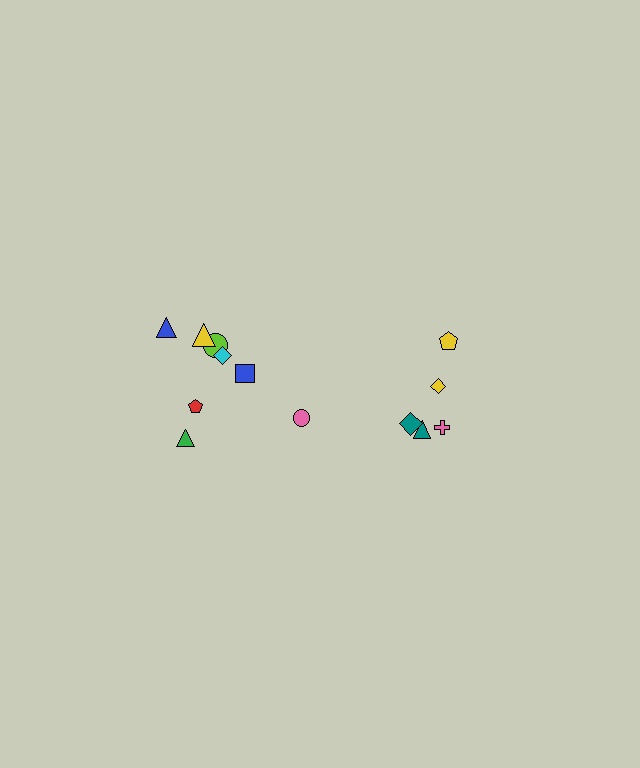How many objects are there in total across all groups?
There are 13 objects.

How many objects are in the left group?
There are 8 objects.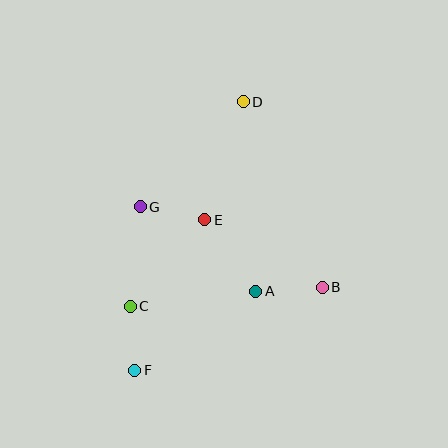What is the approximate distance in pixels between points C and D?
The distance between C and D is approximately 233 pixels.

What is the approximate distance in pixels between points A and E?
The distance between A and E is approximately 88 pixels.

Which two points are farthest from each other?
Points D and F are farthest from each other.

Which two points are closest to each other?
Points C and F are closest to each other.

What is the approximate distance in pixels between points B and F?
The distance between B and F is approximately 205 pixels.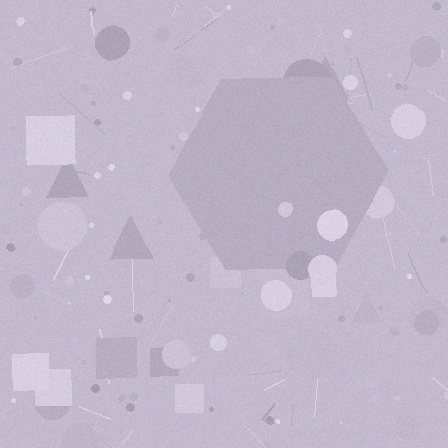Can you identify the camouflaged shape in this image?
The camouflaged shape is a hexagon.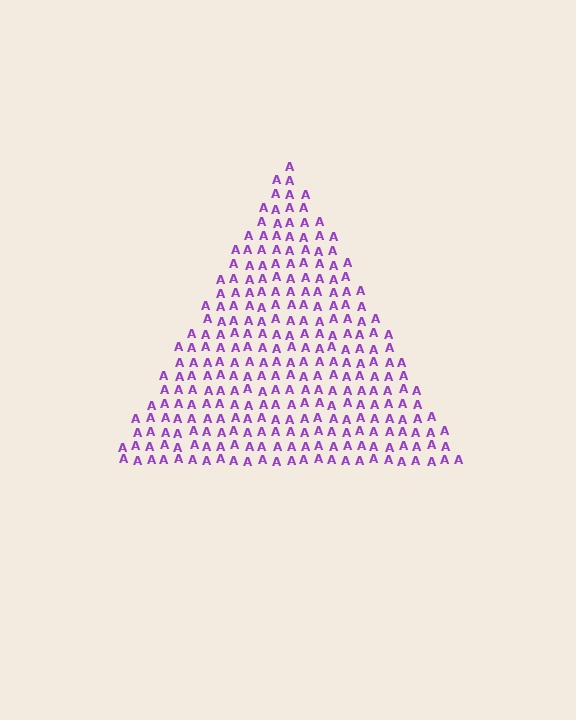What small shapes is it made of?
It is made of small letter A's.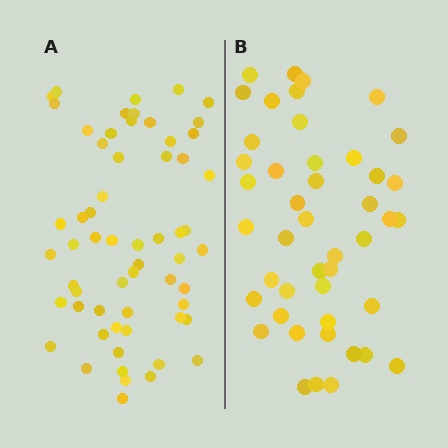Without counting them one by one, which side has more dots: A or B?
Region A (the left region) has more dots.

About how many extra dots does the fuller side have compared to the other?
Region A has approximately 15 more dots than region B.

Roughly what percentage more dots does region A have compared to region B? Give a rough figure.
About 35% more.